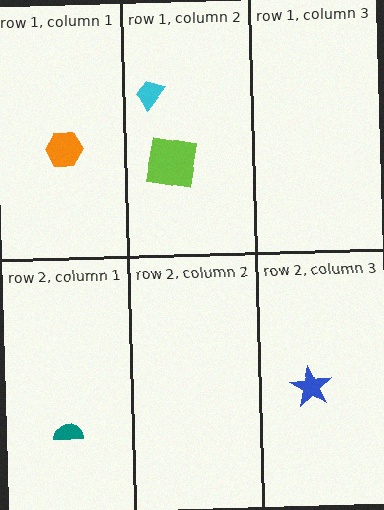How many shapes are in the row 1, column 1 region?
1.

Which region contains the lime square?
The row 1, column 2 region.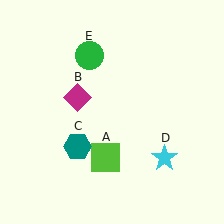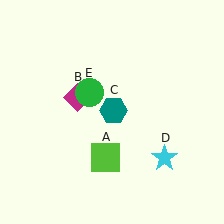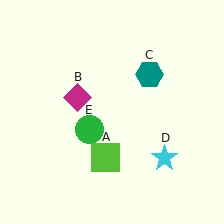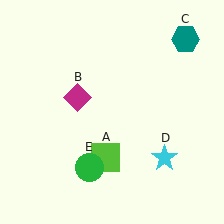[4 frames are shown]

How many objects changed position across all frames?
2 objects changed position: teal hexagon (object C), green circle (object E).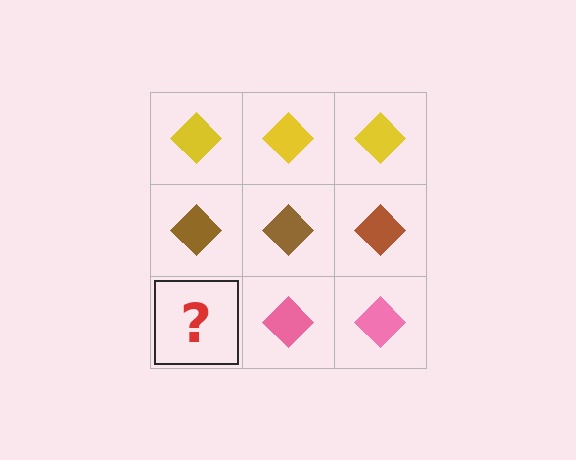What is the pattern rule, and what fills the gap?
The rule is that each row has a consistent color. The gap should be filled with a pink diamond.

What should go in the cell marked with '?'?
The missing cell should contain a pink diamond.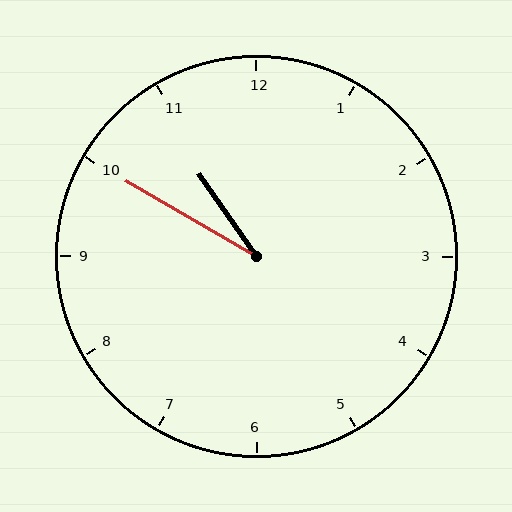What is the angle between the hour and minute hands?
Approximately 25 degrees.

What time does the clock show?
10:50.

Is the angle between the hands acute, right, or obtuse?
It is acute.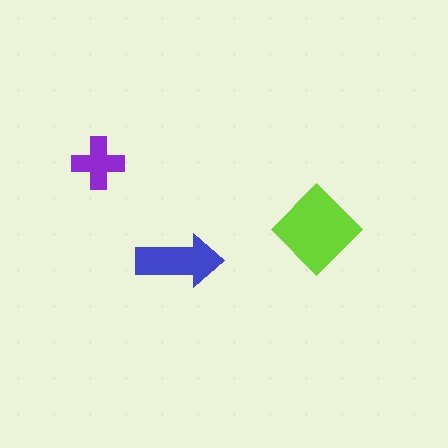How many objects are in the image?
There are 3 objects in the image.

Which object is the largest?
The lime diamond.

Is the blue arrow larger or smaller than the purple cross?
Larger.